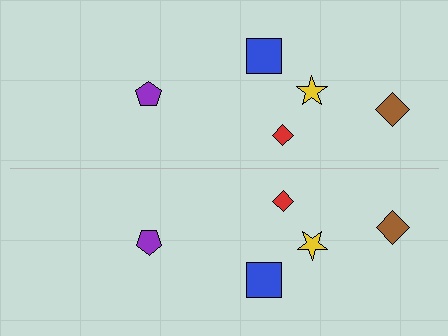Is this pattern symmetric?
Yes, this pattern has bilateral (reflection) symmetry.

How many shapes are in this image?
There are 10 shapes in this image.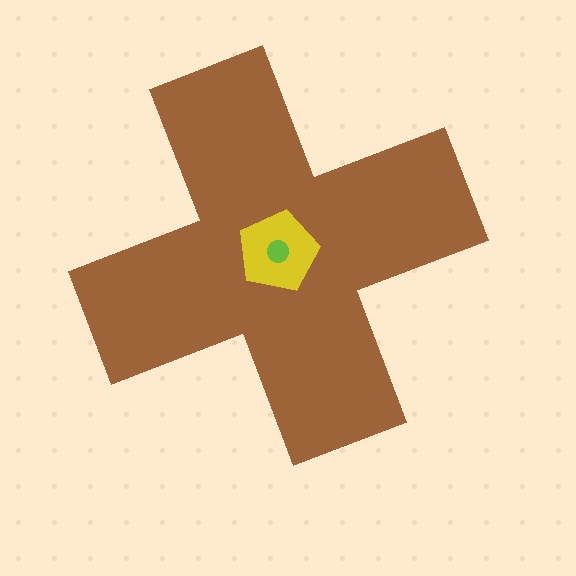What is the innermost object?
The lime circle.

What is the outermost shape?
The brown cross.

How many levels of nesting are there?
3.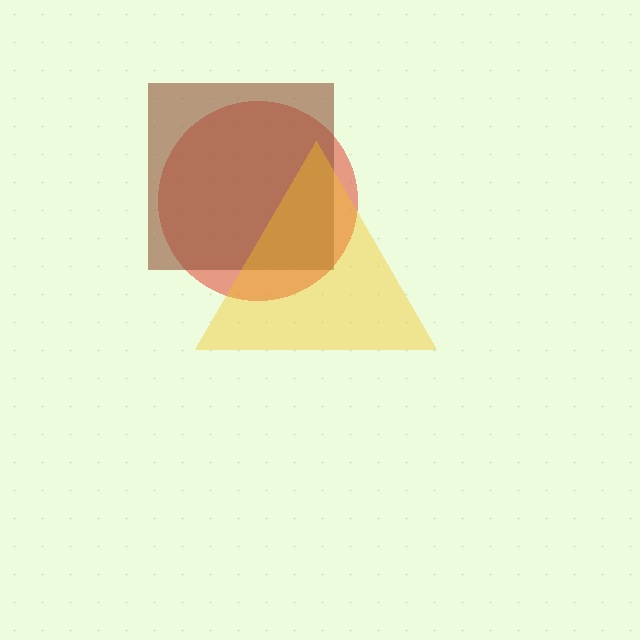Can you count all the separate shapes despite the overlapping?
Yes, there are 3 separate shapes.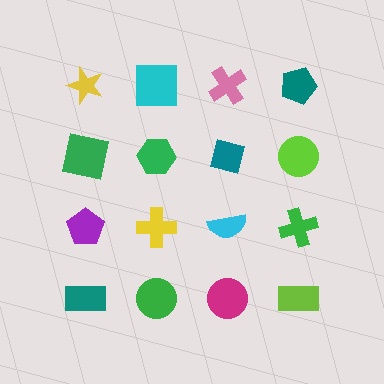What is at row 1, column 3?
A pink cross.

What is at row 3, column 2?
A yellow cross.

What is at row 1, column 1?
A yellow star.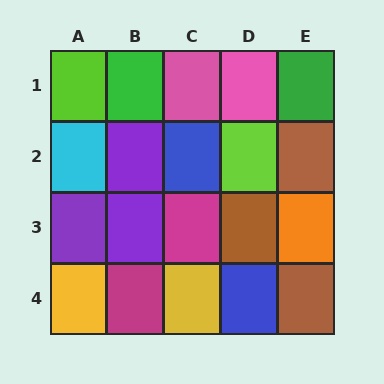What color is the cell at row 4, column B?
Magenta.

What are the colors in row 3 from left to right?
Purple, purple, magenta, brown, orange.